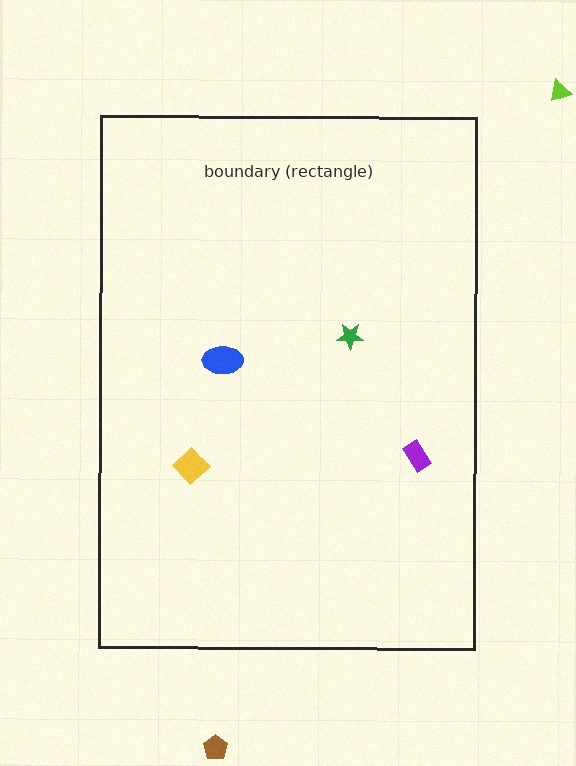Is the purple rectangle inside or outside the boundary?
Inside.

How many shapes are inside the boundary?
4 inside, 2 outside.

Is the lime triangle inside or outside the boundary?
Outside.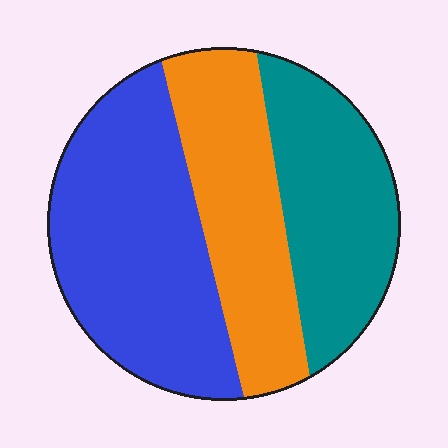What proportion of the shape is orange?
Orange covers around 30% of the shape.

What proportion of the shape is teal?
Teal covers about 30% of the shape.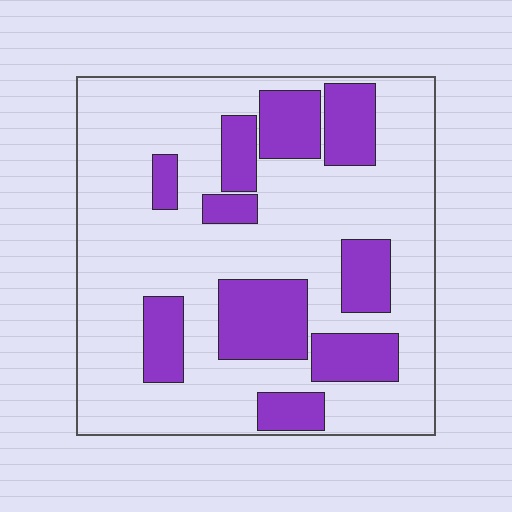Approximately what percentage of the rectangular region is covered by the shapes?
Approximately 30%.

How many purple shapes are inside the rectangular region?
10.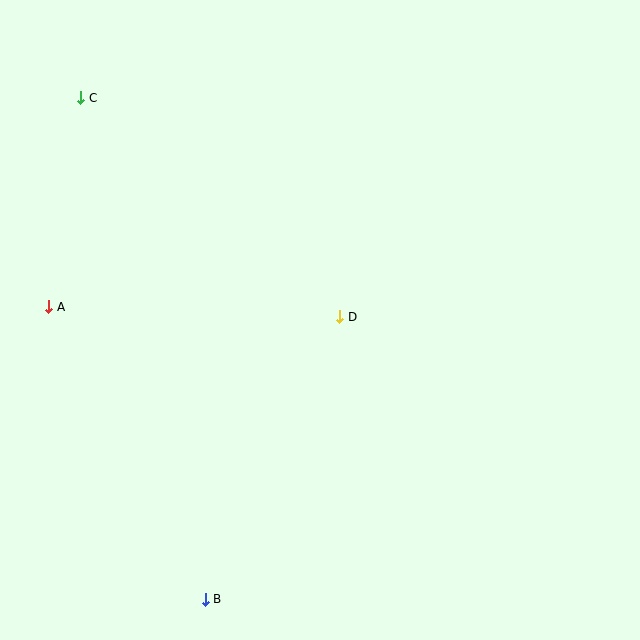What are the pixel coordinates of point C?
Point C is at (81, 98).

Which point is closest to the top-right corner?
Point D is closest to the top-right corner.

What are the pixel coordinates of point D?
Point D is at (340, 317).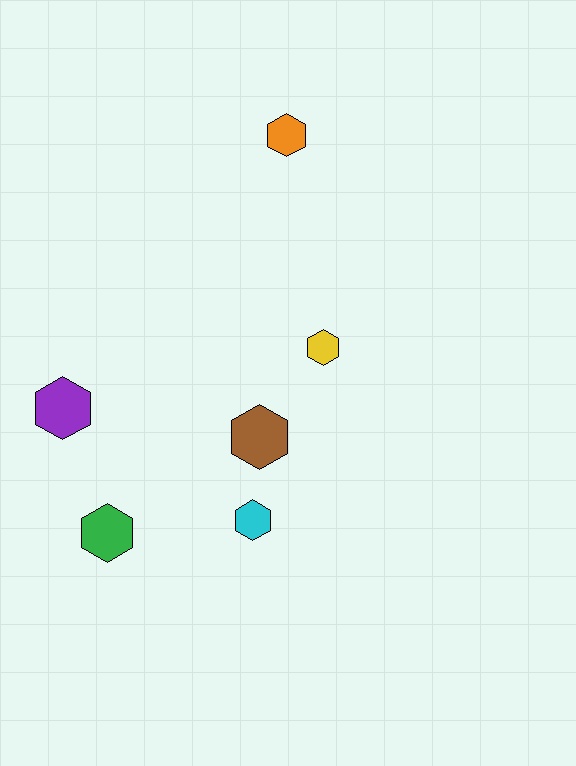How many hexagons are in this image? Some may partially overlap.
There are 6 hexagons.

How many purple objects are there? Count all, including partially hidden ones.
There is 1 purple object.